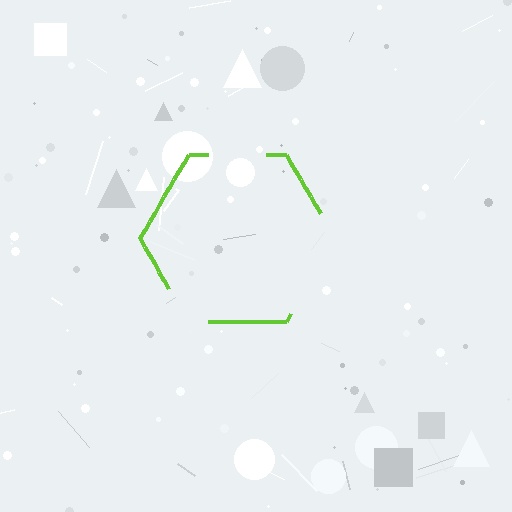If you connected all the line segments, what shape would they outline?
They would outline a hexagon.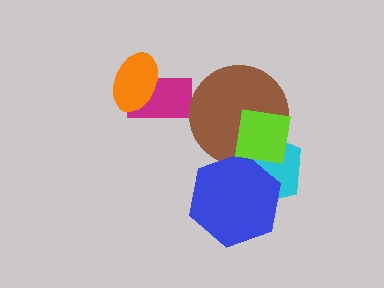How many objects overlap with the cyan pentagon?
3 objects overlap with the cyan pentagon.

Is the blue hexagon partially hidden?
Yes, it is partially covered by another shape.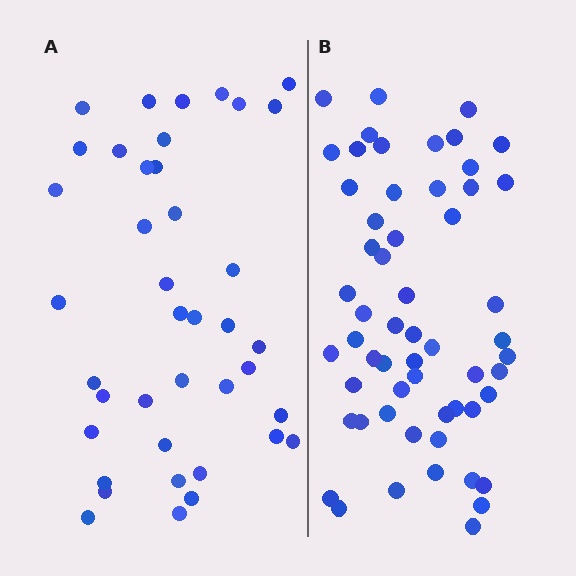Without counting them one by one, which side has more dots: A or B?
Region B (the right region) has more dots.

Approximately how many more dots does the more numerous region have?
Region B has approximately 15 more dots than region A.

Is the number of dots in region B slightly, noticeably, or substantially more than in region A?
Region B has noticeably more, but not dramatically so. The ratio is roughly 1.4 to 1.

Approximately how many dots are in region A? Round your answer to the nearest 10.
About 40 dots.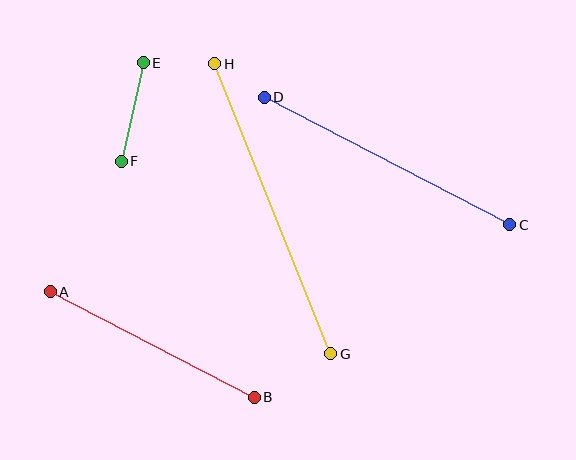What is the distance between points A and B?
The distance is approximately 230 pixels.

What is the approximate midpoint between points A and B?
The midpoint is at approximately (152, 345) pixels.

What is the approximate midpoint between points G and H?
The midpoint is at approximately (273, 209) pixels.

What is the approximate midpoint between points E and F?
The midpoint is at approximately (132, 112) pixels.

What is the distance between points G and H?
The distance is approximately 312 pixels.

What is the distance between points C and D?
The distance is approximately 276 pixels.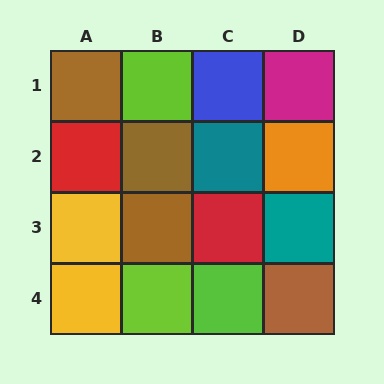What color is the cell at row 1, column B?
Lime.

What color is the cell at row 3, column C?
Red.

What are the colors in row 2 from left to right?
Red, brown, teal, orange.